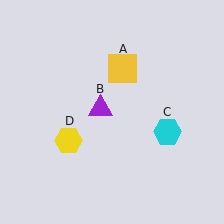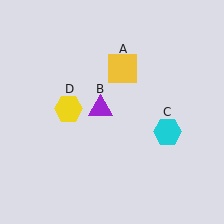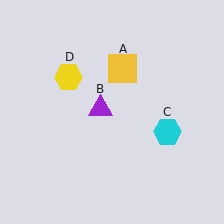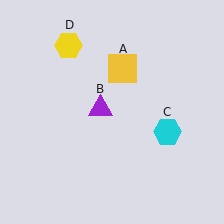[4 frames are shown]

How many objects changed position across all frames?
1 object changed position: yellow hexagon (object D).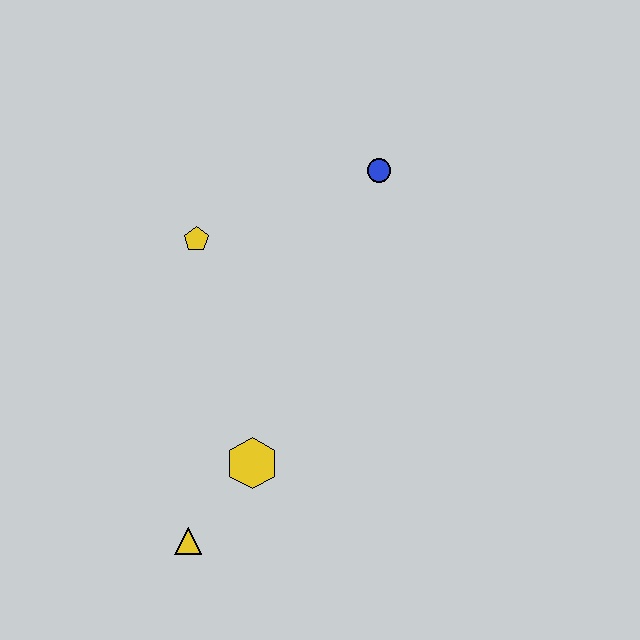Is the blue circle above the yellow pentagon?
Yes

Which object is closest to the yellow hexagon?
The yellow triangle is closest to the yellow hexagon.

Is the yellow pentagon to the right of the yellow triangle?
Yes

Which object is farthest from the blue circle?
The yellow triangle is farthest from the blue circle.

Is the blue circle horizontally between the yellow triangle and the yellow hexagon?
No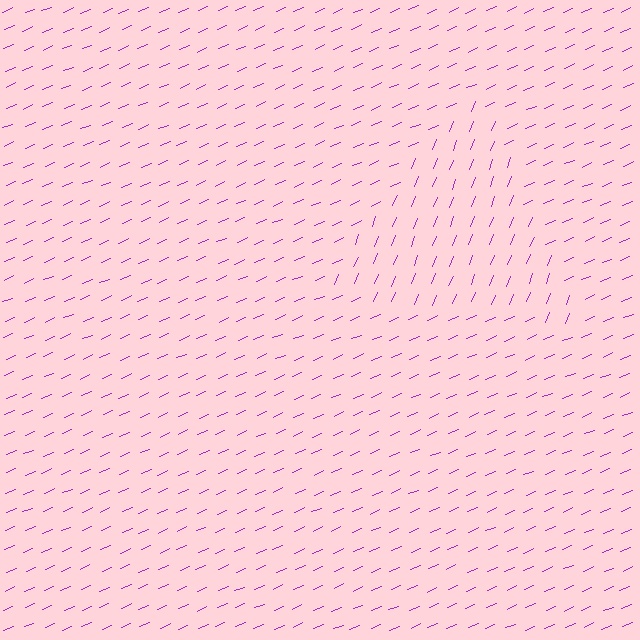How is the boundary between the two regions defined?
The boundary is defined purely by a change in line orientation (approximately 45 degrees difference). All lines are the same color and thickness.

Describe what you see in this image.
The image is filled with small purple line segments. A triangle region in the image has lines oriented differently from the surrounding lines, creating a visible texture boundary.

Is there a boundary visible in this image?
Yes, there is a texture boundary formed by a change in line orientation.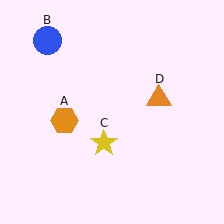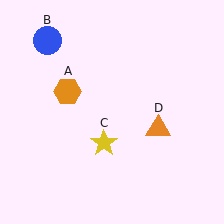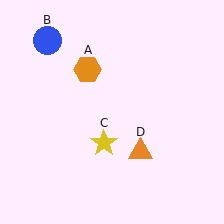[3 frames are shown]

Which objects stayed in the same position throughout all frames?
Blue circle (object B) and yellow star (object C) remained stationary.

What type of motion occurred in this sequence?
The orange hexagon (object A), orange triangle (object D) rotated clockwise around the center of the scene.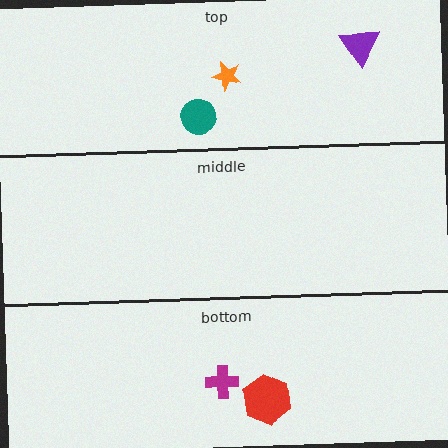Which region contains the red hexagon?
The bottom region.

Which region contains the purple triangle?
The top region.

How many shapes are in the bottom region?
2.